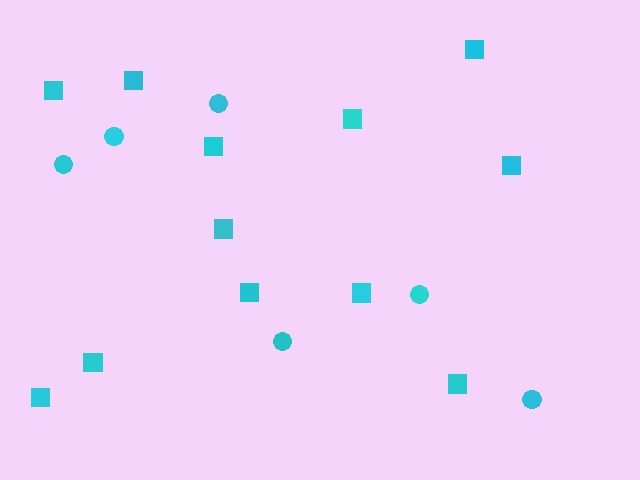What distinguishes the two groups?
There are 2 groups: one group of squares (12) and one group of circles (6).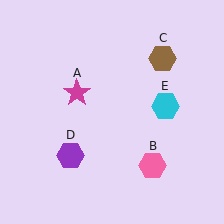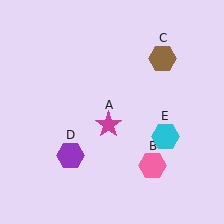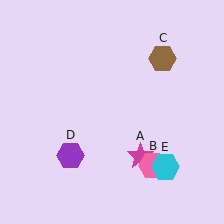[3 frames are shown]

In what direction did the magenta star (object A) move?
The magenta star (object A) moved down and to the right.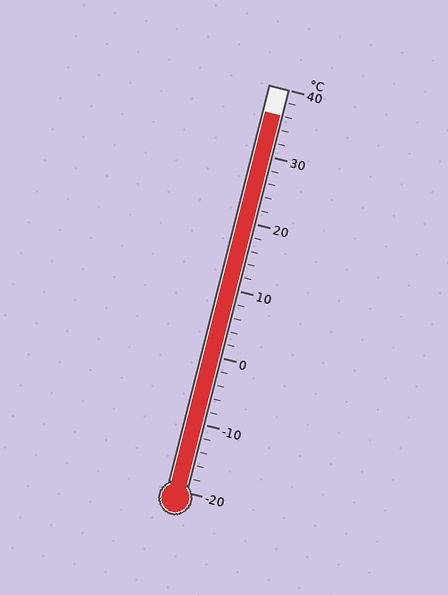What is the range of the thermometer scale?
The thermometer scale ranges from -20°C to 40°C.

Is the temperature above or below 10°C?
The temperature is above 10°C.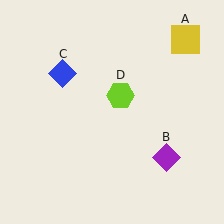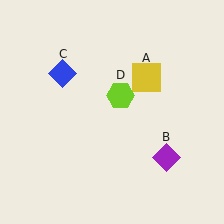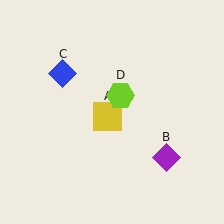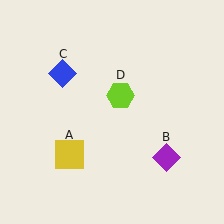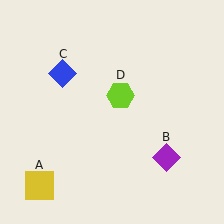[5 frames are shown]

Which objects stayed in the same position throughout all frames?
Purple diamond (object B) and blue diamond (object C) and lime hexagon (object D) remained stationary.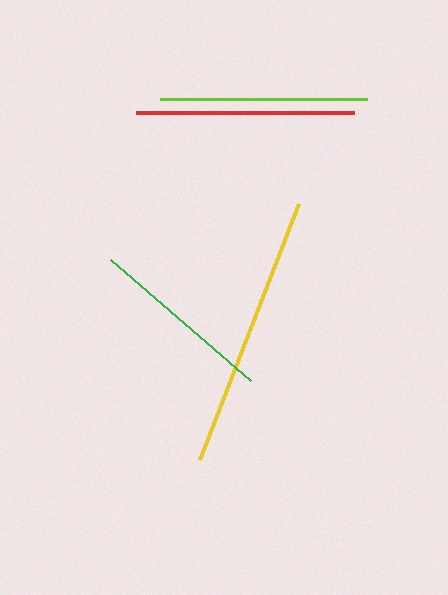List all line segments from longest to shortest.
From longest to shortest: yellow, red, lime, green.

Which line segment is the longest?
The yellow line is the longest at approximately 275 pixels.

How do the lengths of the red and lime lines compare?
The red and lime lines are approximately the same length.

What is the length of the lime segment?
The lime segment is approximately 207 pixels long.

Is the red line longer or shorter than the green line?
The red line is longer than the green line.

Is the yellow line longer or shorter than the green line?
The yellow line is longer than the green line.